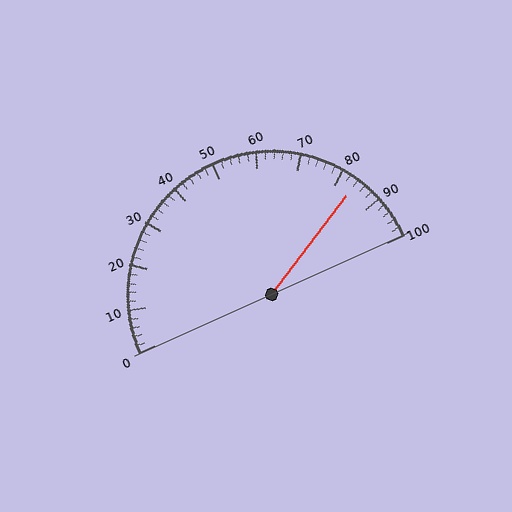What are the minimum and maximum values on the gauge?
The gauge ranges from 0 to 100.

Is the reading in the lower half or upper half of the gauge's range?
The reading is in the upper half of the range (0 to 100).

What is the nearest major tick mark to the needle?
The nearest major tick mark is 80.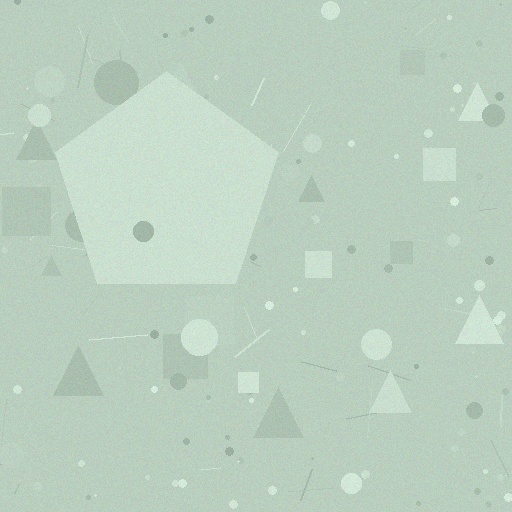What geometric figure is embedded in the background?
A pentagon is embedded in the background.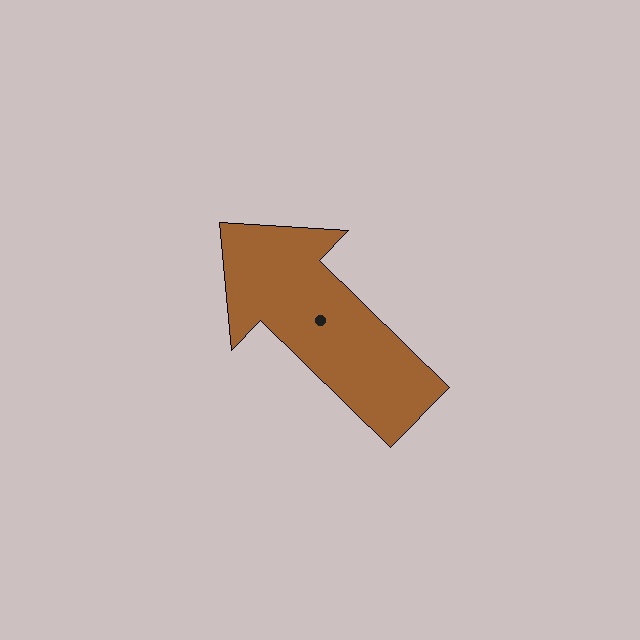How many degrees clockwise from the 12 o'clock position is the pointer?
Approximately 314 degrees.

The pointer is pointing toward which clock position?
Roughly 10 o'clock.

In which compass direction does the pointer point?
Northwest.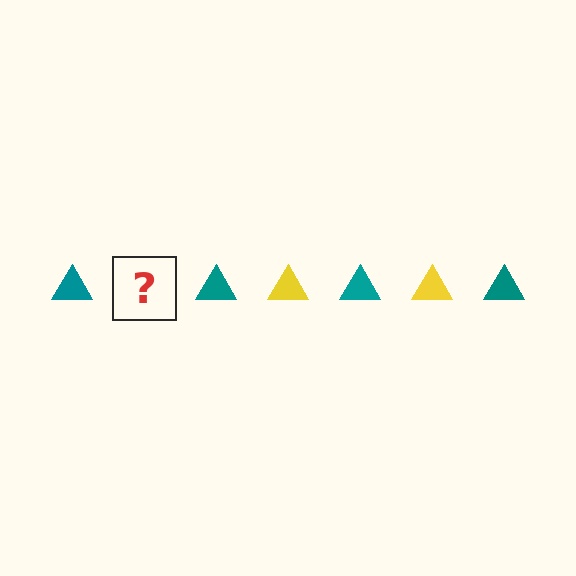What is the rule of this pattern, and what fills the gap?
The rule is that the pattern cycles through teal, yellow triangles. The gap should be filled with a yellow triangle.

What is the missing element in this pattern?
The missing element is a yellow triangle.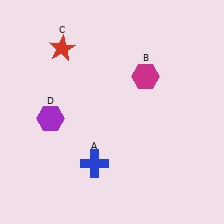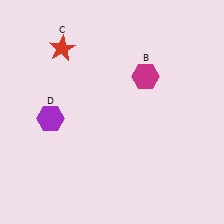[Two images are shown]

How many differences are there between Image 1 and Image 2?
There is 1 difference between the two images.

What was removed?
The blue cross (A) was removed in Image 2.